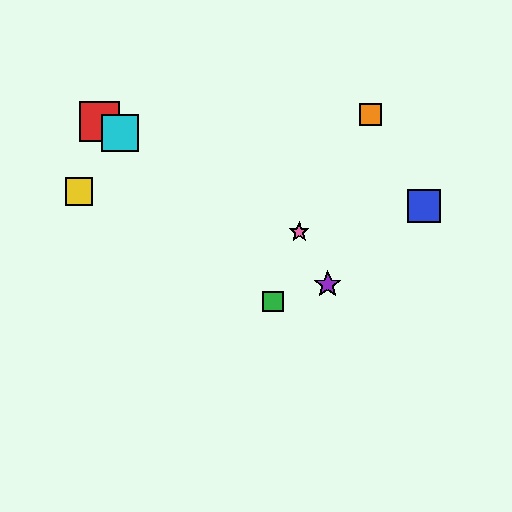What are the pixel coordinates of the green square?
The green square is at (273, 302).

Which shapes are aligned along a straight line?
The red square, the cyan square, the pink star are aligned along a straight line.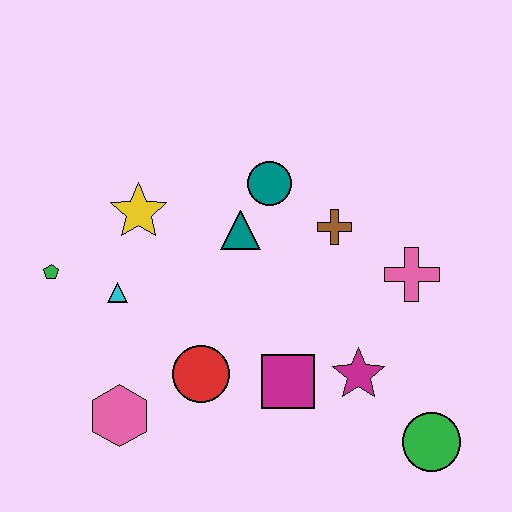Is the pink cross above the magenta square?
Yes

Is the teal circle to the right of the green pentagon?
Yes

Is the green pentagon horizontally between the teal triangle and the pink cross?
No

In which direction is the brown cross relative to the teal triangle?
The brown cross is to the right of the teal triangle.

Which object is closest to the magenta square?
The magenta star is closest to the magenta square.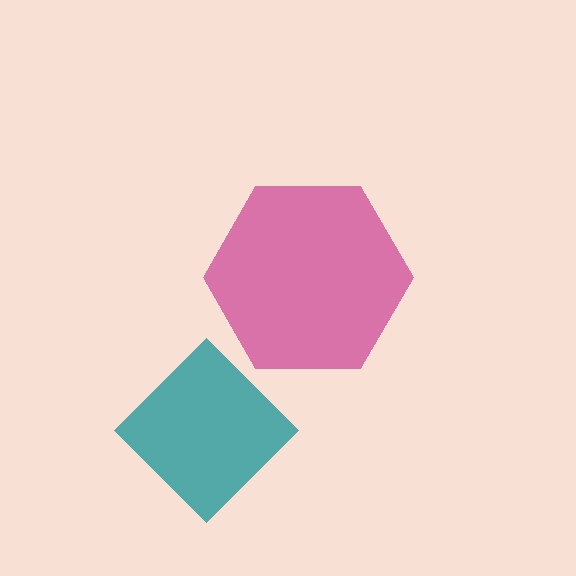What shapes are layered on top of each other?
The layered shapes are: a teal diamond, a magenta hexagon.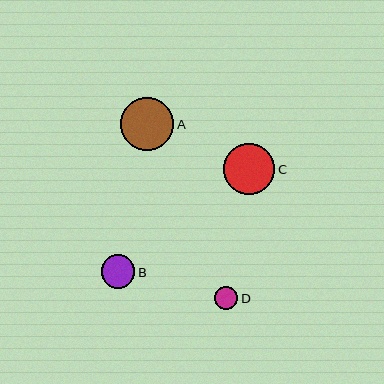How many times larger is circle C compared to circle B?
Circle C is approximately 1.5 times the size of circle B.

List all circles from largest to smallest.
From largest to smallest: A, C, B, D.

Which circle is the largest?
Circle A is the largest with a size of approximately 53 pixels.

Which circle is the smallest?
Circle D is the smallest with a size of approximately 23 pixels.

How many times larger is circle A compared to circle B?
Circle A is approximately 1.6 times the size of circle B.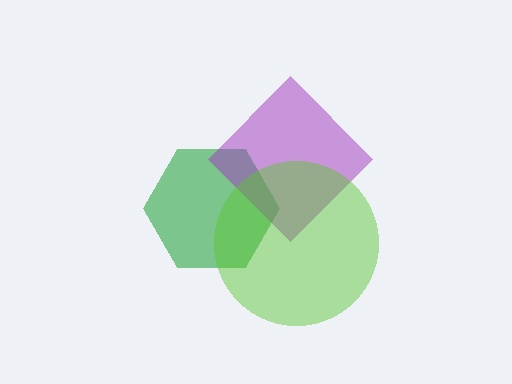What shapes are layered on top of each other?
The layered shapes are: a green hexagon, a purple diamond, a lime circle.